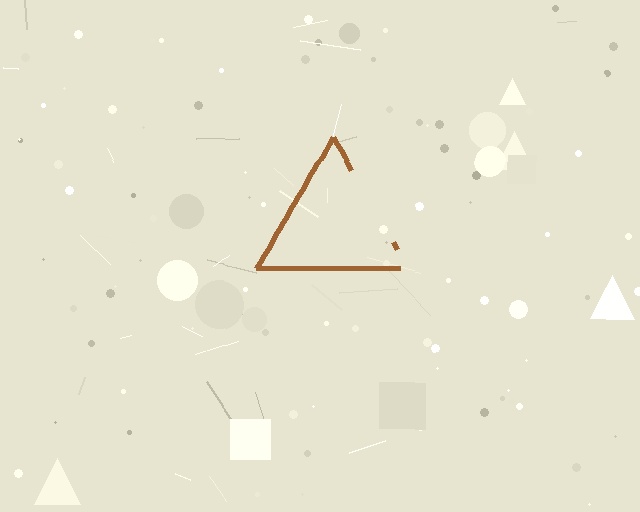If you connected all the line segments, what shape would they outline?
They would outline a triangle.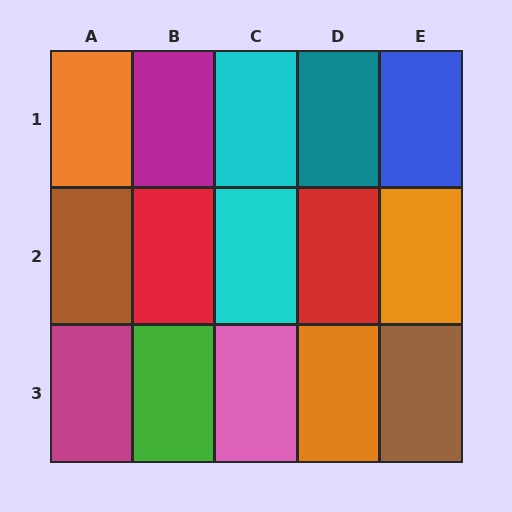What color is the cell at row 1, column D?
Teal.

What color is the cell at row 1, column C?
Cyan.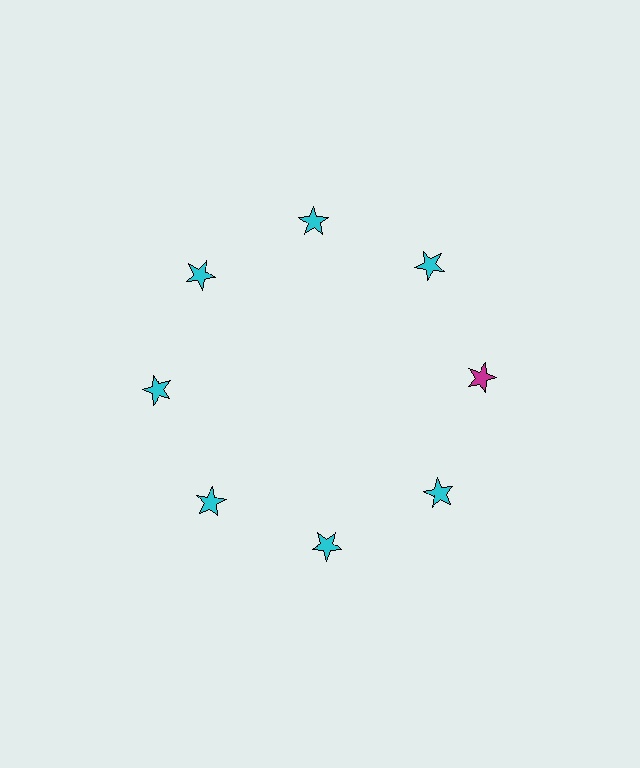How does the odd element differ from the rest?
It has a different color: magenta instead of cyan.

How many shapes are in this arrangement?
There are 8 shapes arranged in a ring pattern.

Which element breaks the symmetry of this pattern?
The magenta star at roughly the 3 o'clock position breaks the symmetry. All other shapes are cyan stars.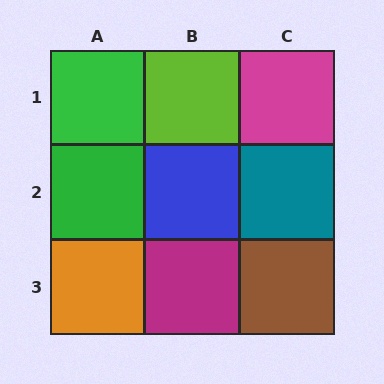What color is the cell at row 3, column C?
Brown.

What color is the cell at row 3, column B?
Magenta.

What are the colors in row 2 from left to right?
Green, blue, teal.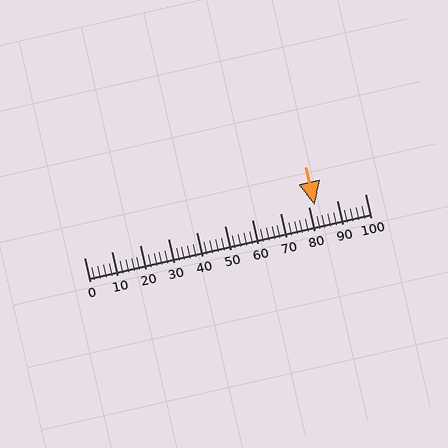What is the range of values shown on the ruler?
The ruler shows values from 0 to 100.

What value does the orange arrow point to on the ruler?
The orange arrow points to approximately 82.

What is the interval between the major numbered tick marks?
The major tick marks are spaced 10 units apart.